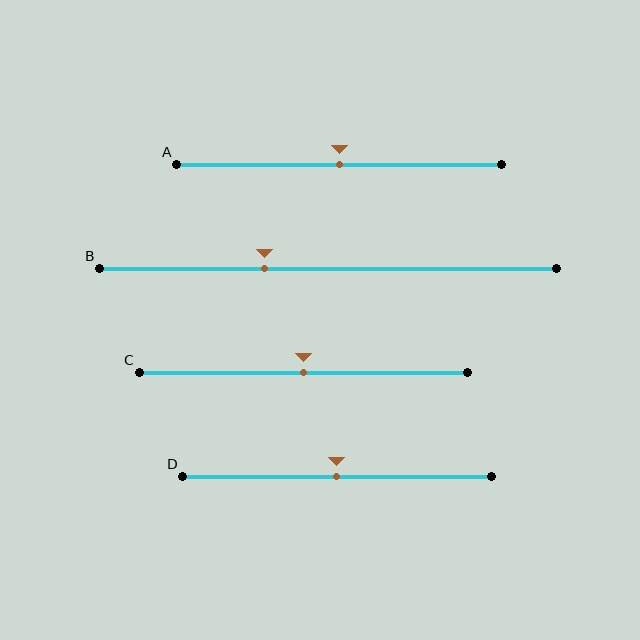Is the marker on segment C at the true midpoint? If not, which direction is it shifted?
Yes, the marker on segment C is at the true midpoint.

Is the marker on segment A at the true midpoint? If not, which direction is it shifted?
Yes, the marker on segment A is at the true midpoint.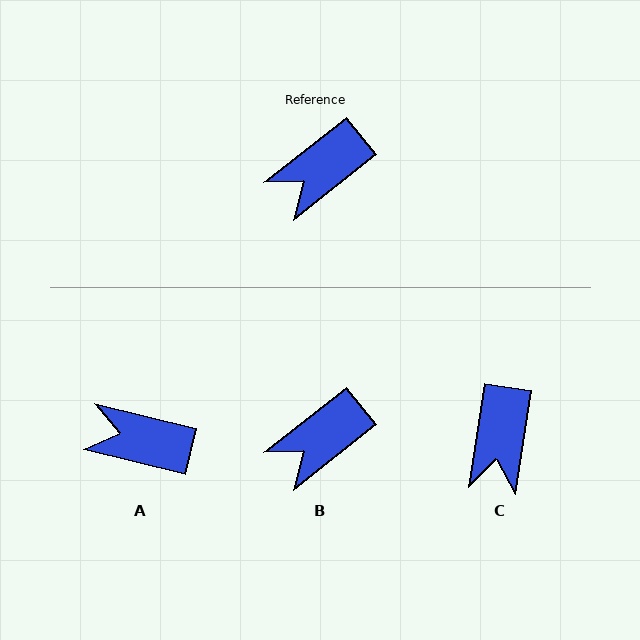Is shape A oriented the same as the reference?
No, it is off by about 52 degrees.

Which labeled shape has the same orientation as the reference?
B.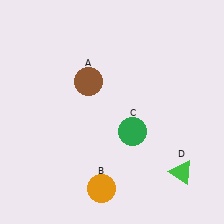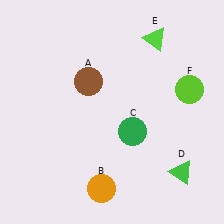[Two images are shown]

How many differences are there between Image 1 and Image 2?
There are 2 differences between the two images.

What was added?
A lime triangle (E), a lime circle (F) were added in Image 2.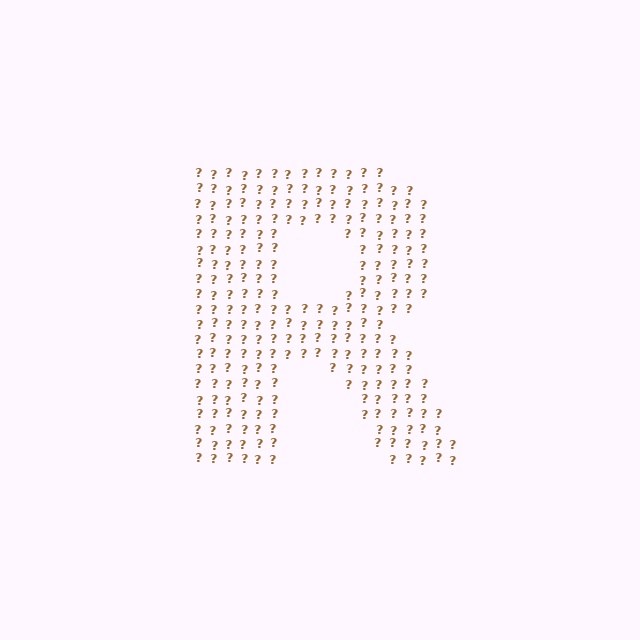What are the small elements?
The small elements are question marks.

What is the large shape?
The large shape is the letter R.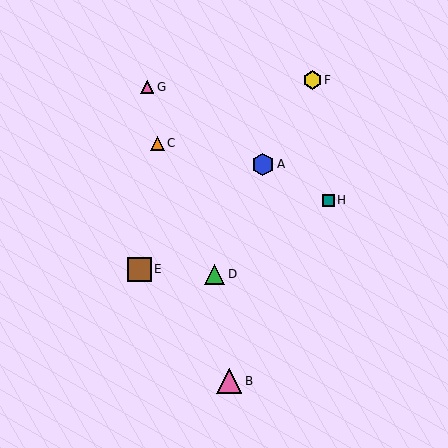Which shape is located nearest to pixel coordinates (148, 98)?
The pink triangle (labeled G) at (147, 87) is nearest to that location.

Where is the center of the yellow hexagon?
The center of the yellow hexagon is at (312, 80).